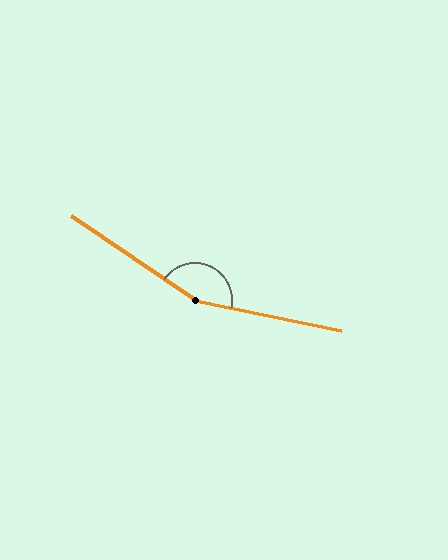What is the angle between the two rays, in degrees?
Approximately 157 degrees.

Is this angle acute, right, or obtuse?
It is obtuse.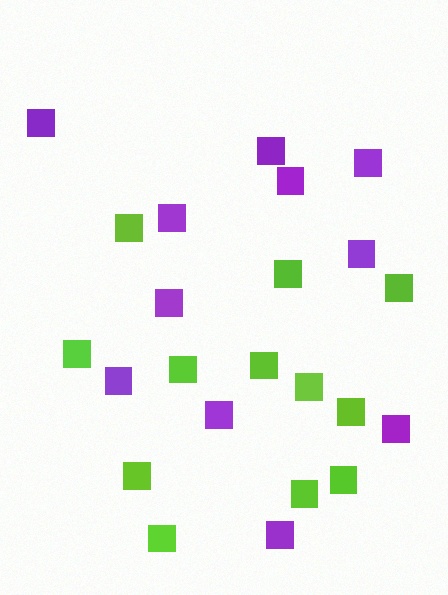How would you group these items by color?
There are 2 groups: one group of lime squares (12) and one group of purple squares (11).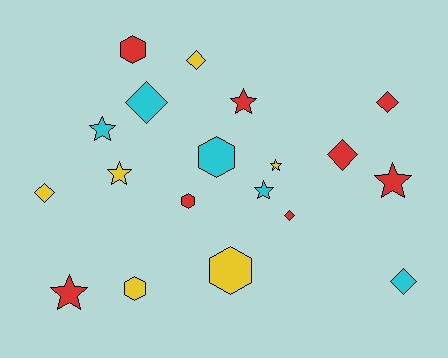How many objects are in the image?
There are 19 objects.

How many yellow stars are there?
There are 2 yellow stars.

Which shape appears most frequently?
Diamond, with 7 objects.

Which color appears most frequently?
Red, with 8 objects.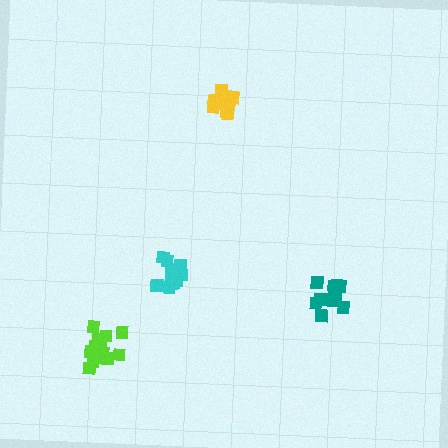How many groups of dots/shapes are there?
There are 4 groups.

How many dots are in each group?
Group 1: 12 dots, Group 2: 12 dots, Group 3: 12 dots, Group 4: 15 dots (51 total).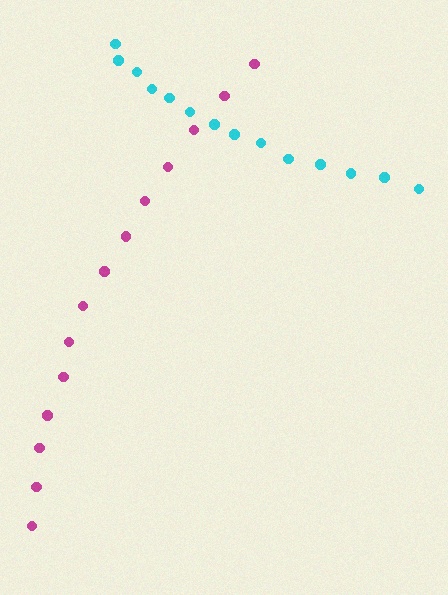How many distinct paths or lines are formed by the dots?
There are 2 distinct paths.